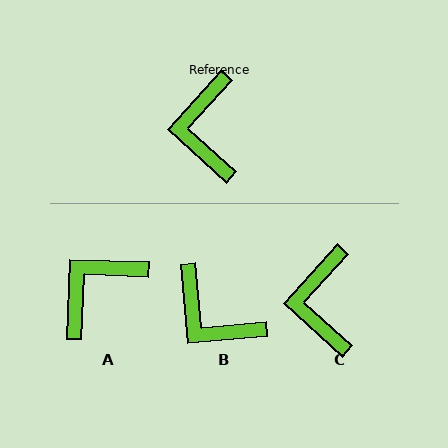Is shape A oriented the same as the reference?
No, it is off by about 50 degrees.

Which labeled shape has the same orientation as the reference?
C.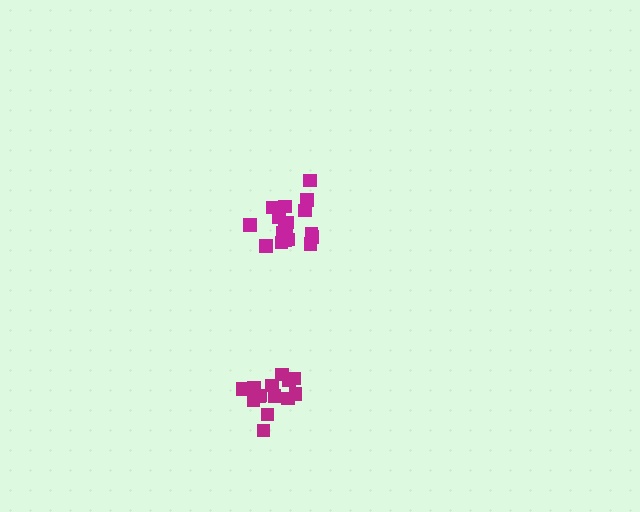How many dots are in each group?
Group 1: 18 dots, Group 2: 15 dots (33 total).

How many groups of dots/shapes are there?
There are 2 groups.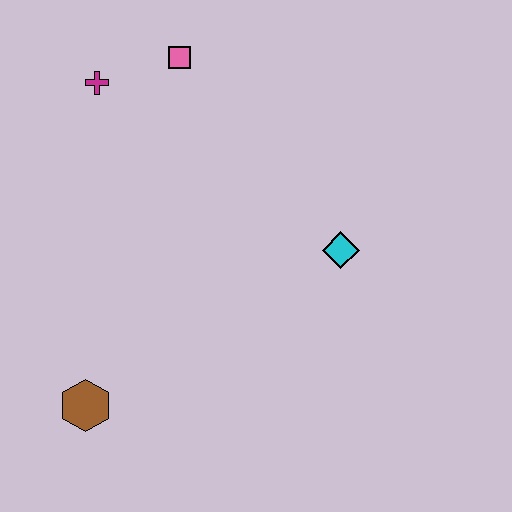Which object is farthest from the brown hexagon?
The pink square is farthest from the brown hexagon.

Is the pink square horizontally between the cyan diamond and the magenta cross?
Yes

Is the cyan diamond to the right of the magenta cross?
Yes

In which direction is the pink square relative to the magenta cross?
The pink square is to the right of the magenta cross.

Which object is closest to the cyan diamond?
The pink square is closest to the cyan diamond.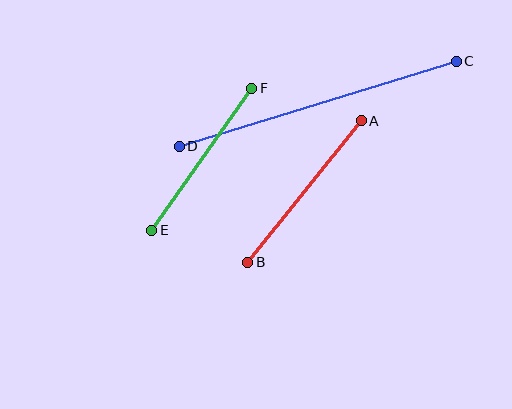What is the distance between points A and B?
The distance is approximately 181 pixels.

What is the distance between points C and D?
The distance is approximately 289 pixels.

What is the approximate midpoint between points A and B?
The midpoint is at approximately (304, 192) pixels.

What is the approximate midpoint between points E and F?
The midpoint is at approximately (202, 159) pixels.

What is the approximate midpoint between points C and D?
The midpoint is at approximately (318, 104) pixels.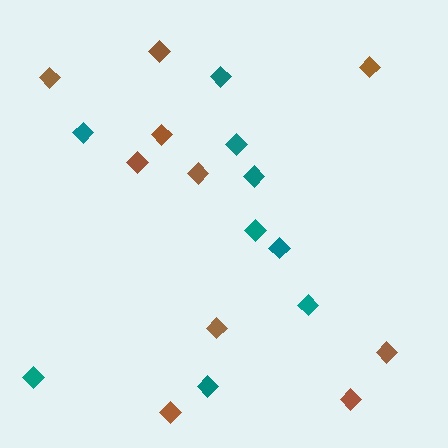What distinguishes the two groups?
There are 2 groups: one group of brown diamonds (10) and one group of teal diamonds (9).